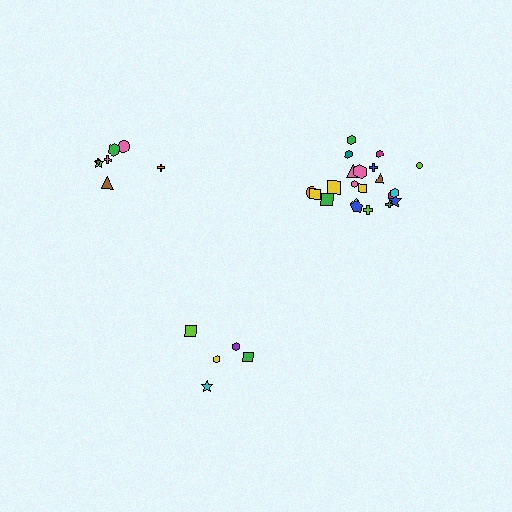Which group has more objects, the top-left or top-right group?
The top-right group.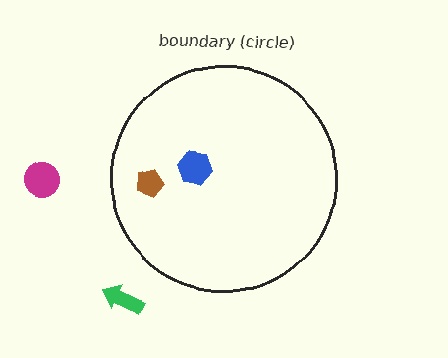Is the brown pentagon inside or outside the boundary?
Inside.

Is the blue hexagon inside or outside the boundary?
Inside.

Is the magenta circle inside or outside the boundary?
Outside.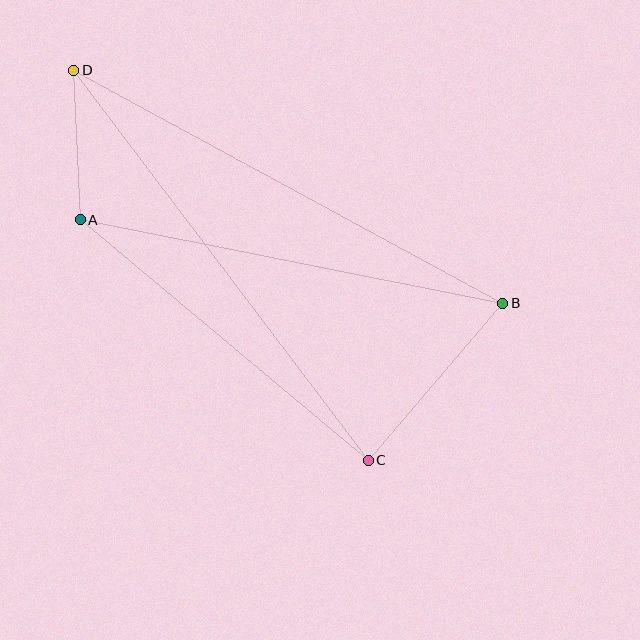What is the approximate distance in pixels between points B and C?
The distance between B and C is approximately 207 pixels.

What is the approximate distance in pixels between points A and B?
The distance between A and B is approximately 431 pixels.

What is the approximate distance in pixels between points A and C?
The distance between A and C is approximately 375 pixels.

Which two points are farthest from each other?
Points C and D are farthest from each other.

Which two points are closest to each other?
Points A and D are closest to each other.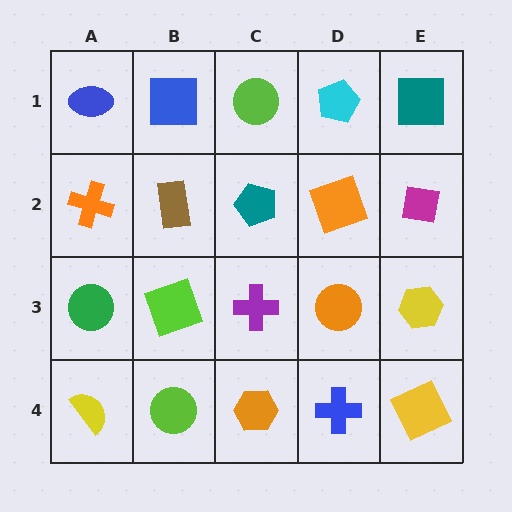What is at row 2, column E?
A magenta square.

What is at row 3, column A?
A green circle.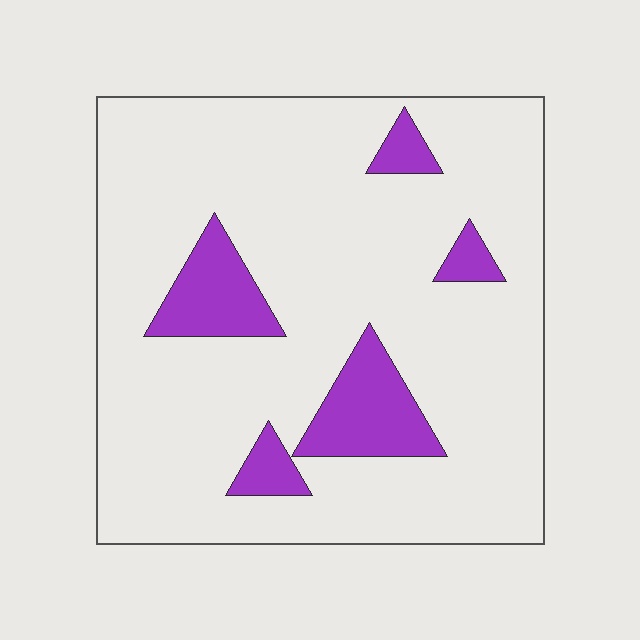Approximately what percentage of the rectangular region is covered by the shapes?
Approximately 15%.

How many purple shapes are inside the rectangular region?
5.